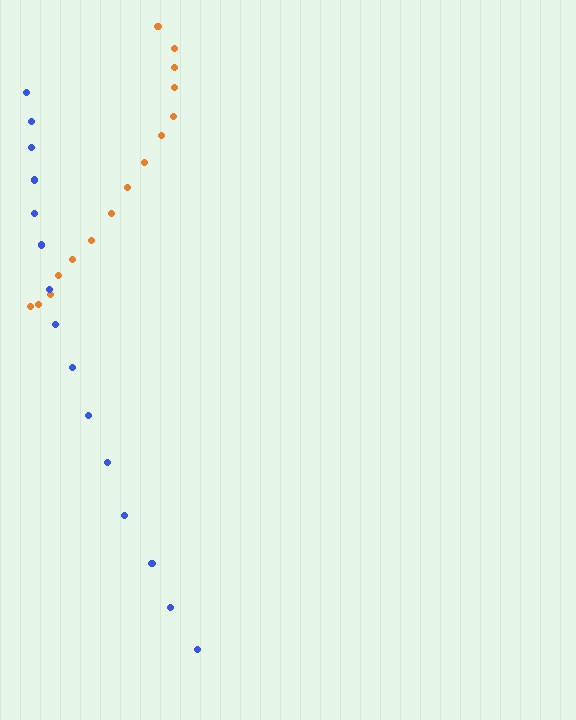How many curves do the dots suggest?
There are 2 distinct paths.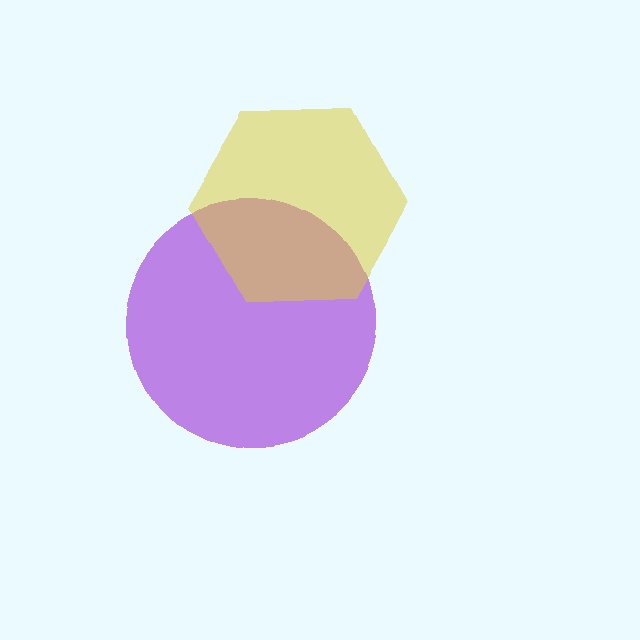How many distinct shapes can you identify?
There are 2 distinct shapes: a purple circle, a yellow hexagon.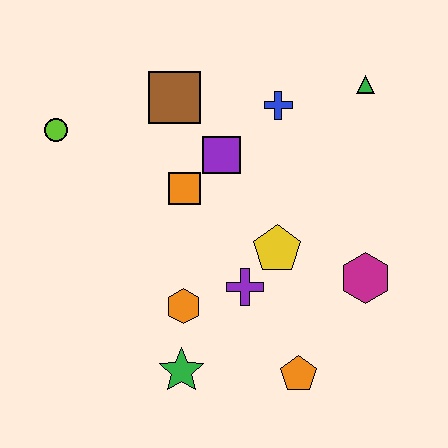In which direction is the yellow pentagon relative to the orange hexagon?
The yellow pentagon is to the right of the orange hexagon.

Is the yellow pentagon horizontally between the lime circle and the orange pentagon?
Yes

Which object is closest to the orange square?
The purple square is closest to the orange square.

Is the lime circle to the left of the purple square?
Yes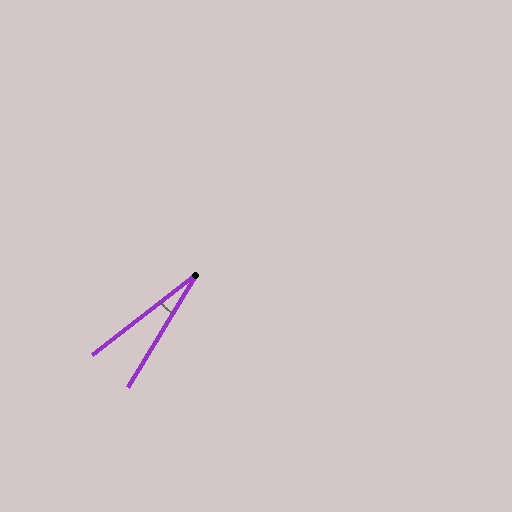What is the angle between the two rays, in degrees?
Approximately 21 degrees.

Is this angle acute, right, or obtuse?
It is acute.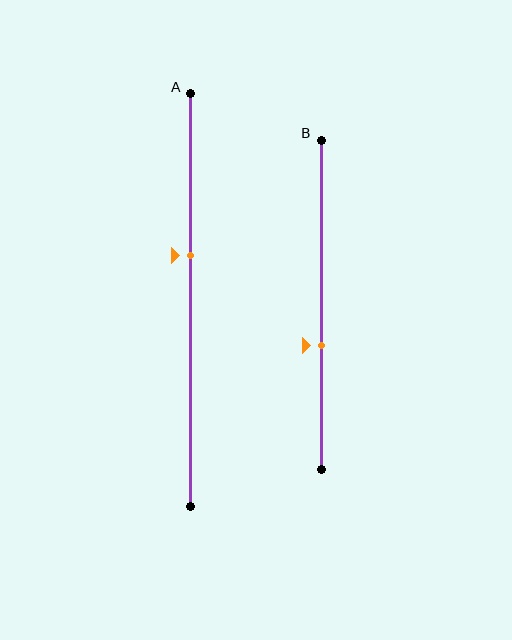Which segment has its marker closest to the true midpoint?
Segment A has its marker closest to the true midpoint.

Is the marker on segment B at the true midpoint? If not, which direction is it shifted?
No, the marker on segment B is shifted downward by about 12% of the segment length.